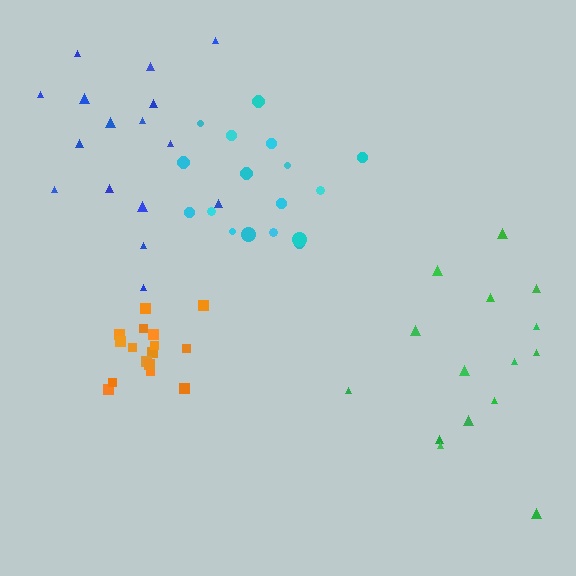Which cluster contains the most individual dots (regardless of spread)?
Cyan (17).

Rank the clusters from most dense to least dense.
orange, cyan, blue, green.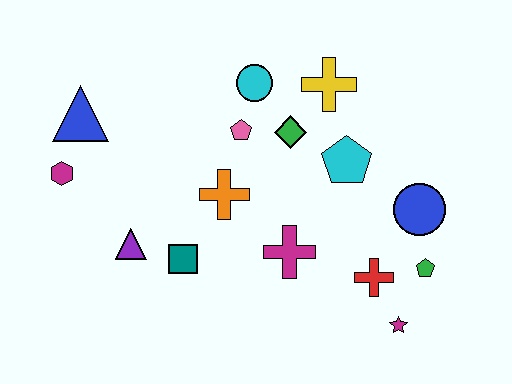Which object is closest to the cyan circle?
The pink pentagon is closest to the cyan circle.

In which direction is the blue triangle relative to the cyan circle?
The blue triangle is to the left of the cyan circle.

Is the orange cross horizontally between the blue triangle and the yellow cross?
Yes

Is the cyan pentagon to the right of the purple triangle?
Yes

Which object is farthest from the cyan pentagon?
The magenta hexagon is farthest from the cyan pentagon.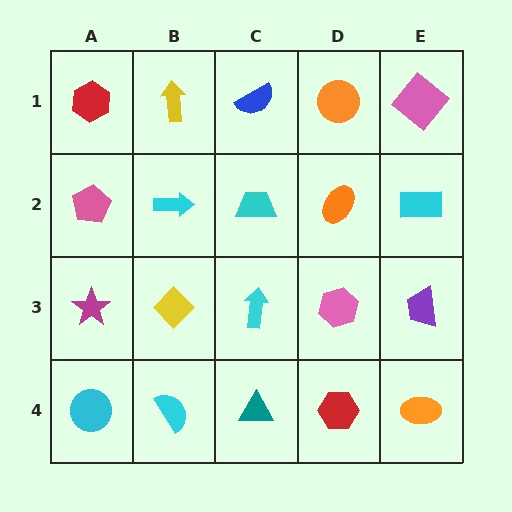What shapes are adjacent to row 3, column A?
A pink pentagon (row 2, column A), a cyan circle (row 4, column A), a yellow diamond (row 3, column B).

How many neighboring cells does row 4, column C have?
3.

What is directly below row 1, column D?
An orange ellipse.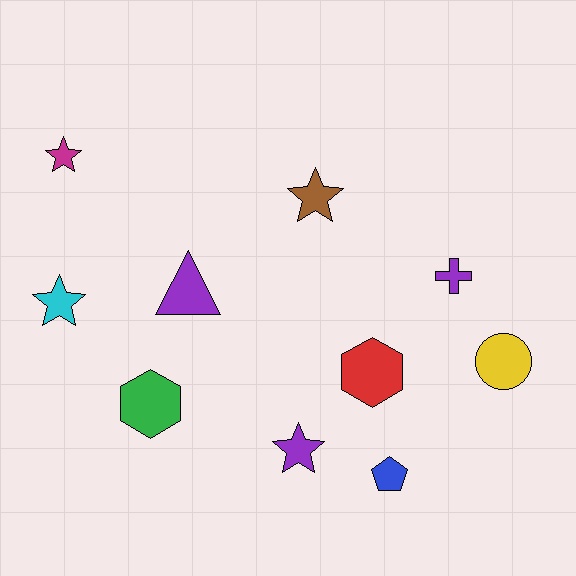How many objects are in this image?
There are 10 objects.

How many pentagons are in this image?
There is 1 pentagon.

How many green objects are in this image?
There is 1 green object.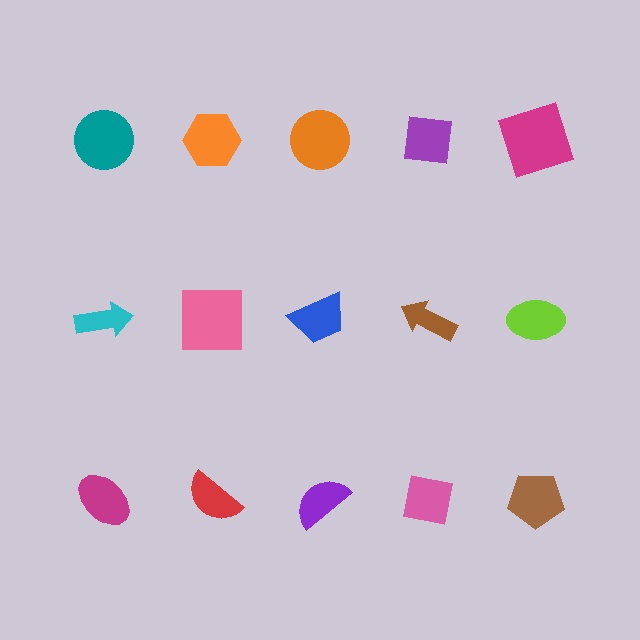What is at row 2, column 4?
A brown arrow.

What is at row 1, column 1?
A teal circle.